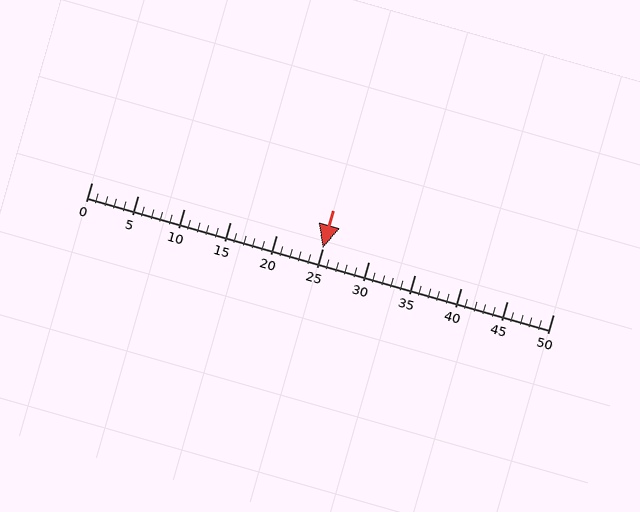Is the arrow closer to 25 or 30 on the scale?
The arrow is closer to 25.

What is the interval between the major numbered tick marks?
The major tick marks are spaced 5 units apart.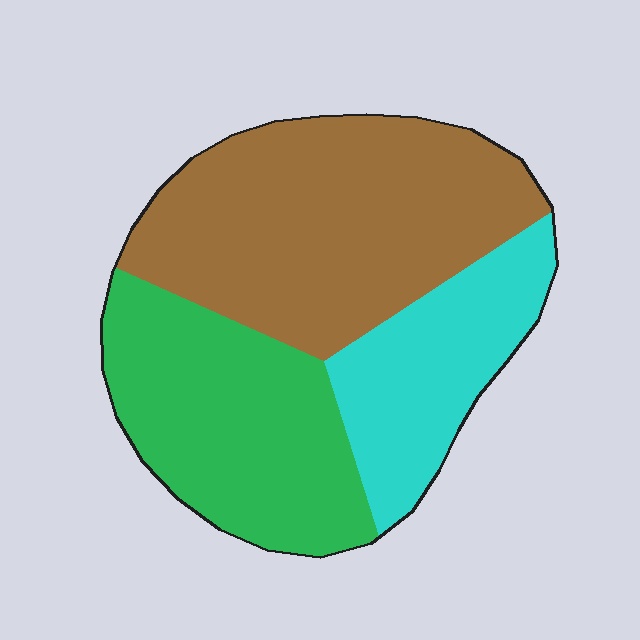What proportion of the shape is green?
Green covers roughly 35% of the shape.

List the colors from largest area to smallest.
From largest to smallest: brown, green, cyan.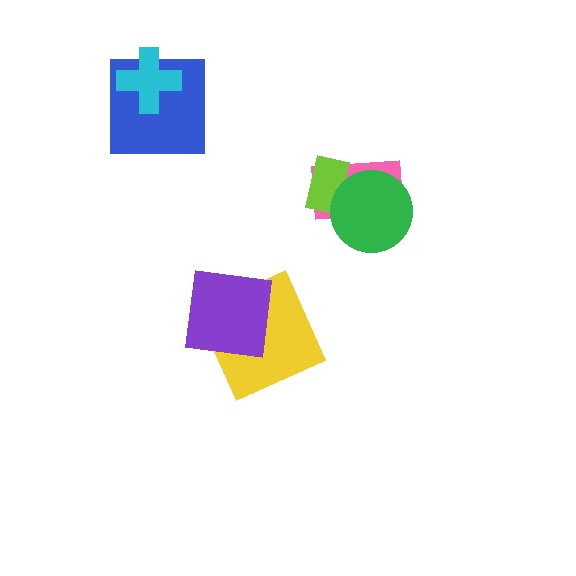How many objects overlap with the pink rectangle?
2 objects overlap with the pink rectangle.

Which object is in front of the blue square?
The cyan cross is in front of the blue square.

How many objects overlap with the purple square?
1 object overlaps with the purple square.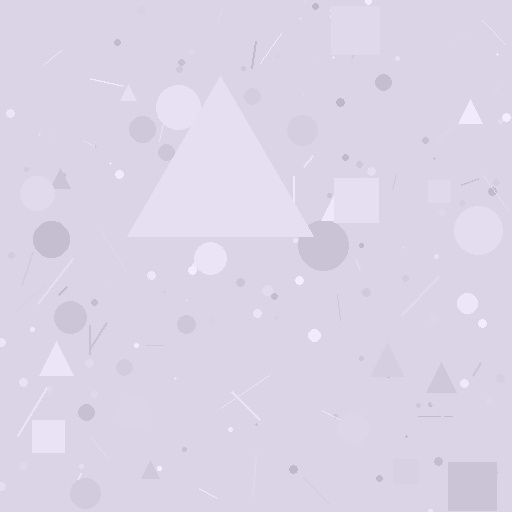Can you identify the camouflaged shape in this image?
The camouflaged shape is a triangle.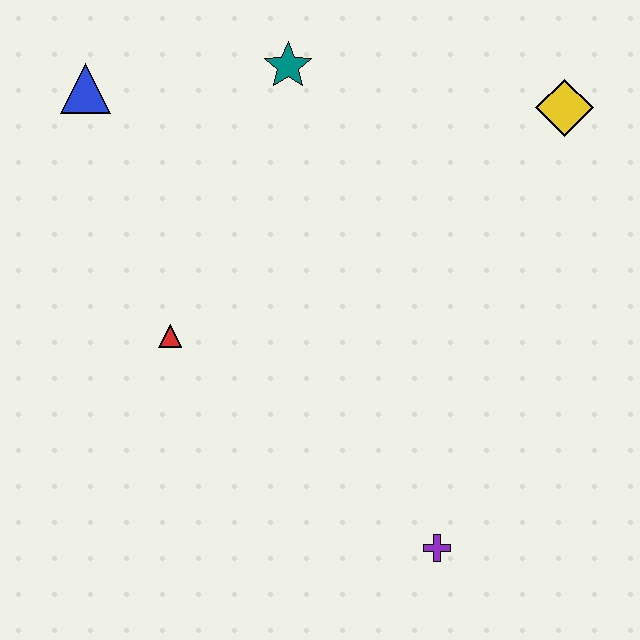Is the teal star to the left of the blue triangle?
No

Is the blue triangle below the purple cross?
No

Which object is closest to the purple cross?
The red triangle is closest to the purple cross.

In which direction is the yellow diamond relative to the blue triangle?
The yellow diamond is to the right of the blue triangle.